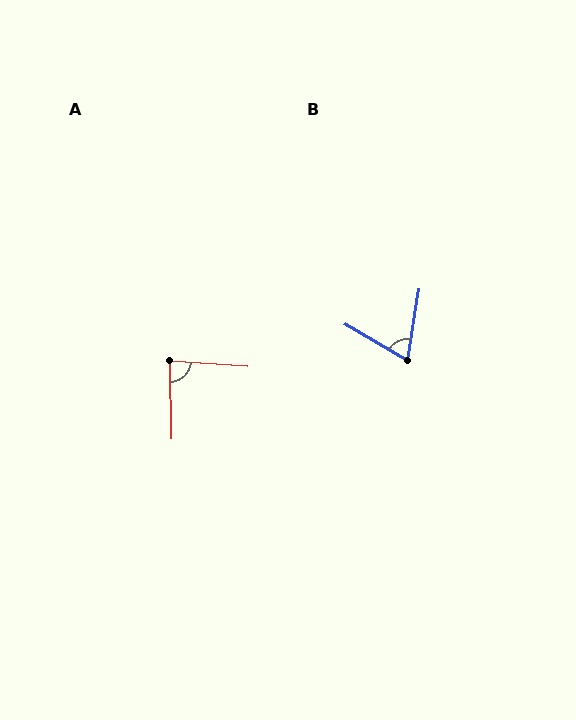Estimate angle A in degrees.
Approximately 85 degrees.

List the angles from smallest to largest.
B (69°), A (85°).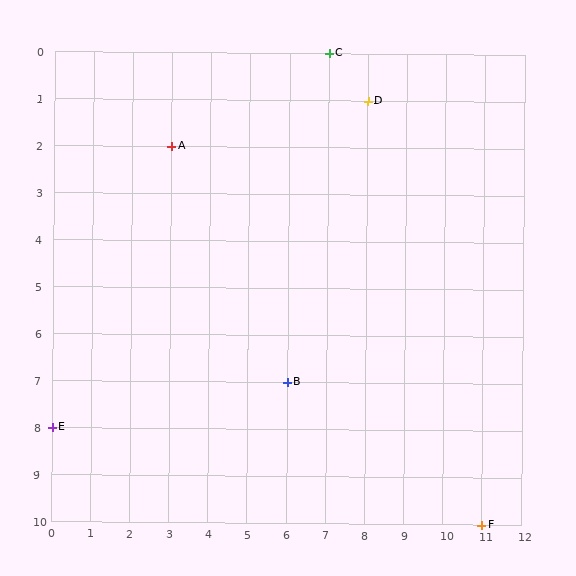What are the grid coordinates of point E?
Point E is at grid coordinates (0, 8).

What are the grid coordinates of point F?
Point F is at grid coordinates (11, 10).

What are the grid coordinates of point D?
Point D is at grid coordinates (8, 1).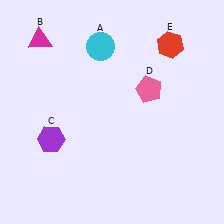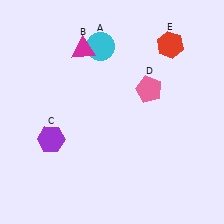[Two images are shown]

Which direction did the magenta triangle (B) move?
The magenta triangle (B) moved right.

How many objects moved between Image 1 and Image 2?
1 object moved between the two images.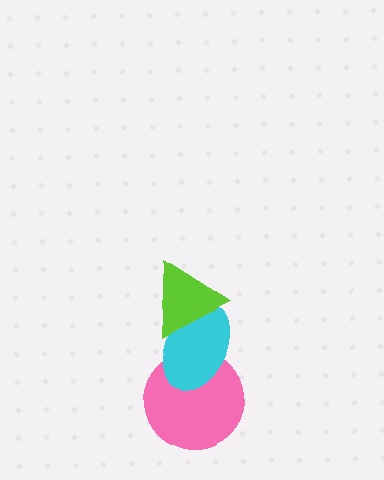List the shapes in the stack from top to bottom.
From top to bottom: the lime triangle, the cyan ellipse, the pink circle.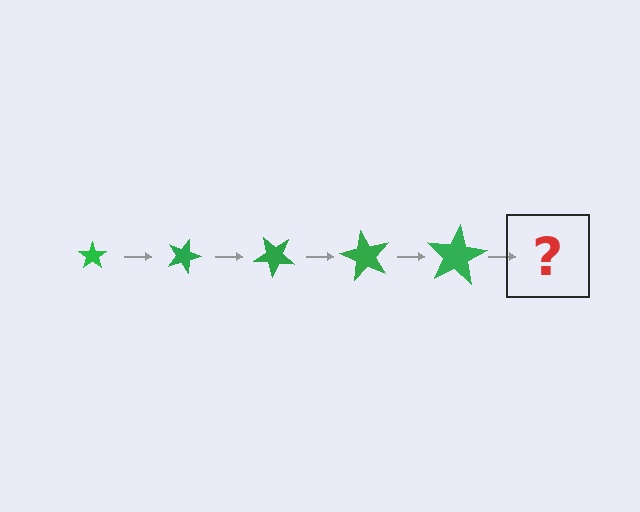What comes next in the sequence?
The next element should be a star, larger than the previous one and rotated 100 degrees from the start.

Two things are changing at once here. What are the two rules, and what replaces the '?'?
The two rules are that the star grows larger each step and it rotates 20 degrees each step. The '?' should be a star, larger than the previous one and rotated 100 degrees from the start.